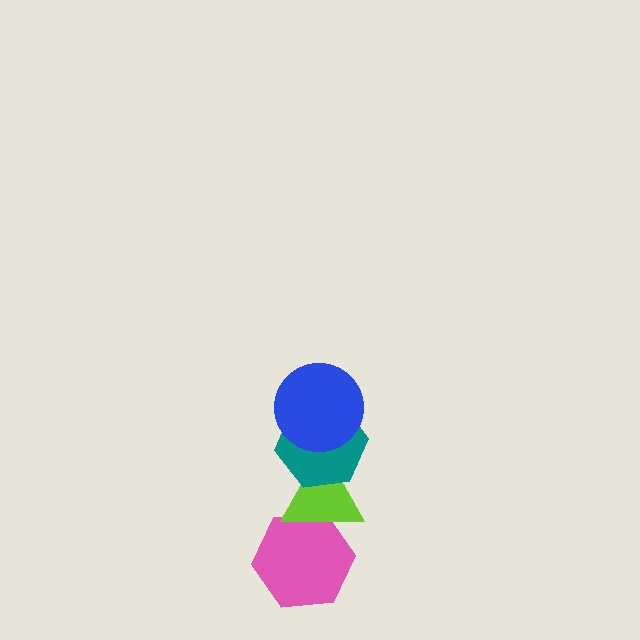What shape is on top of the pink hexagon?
The lime triangle is on top of the pink hexagon.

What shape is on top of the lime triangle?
The teal hexagon is on top of the lime triangle.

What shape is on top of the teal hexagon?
The blue circle is on top of the teal hexagon.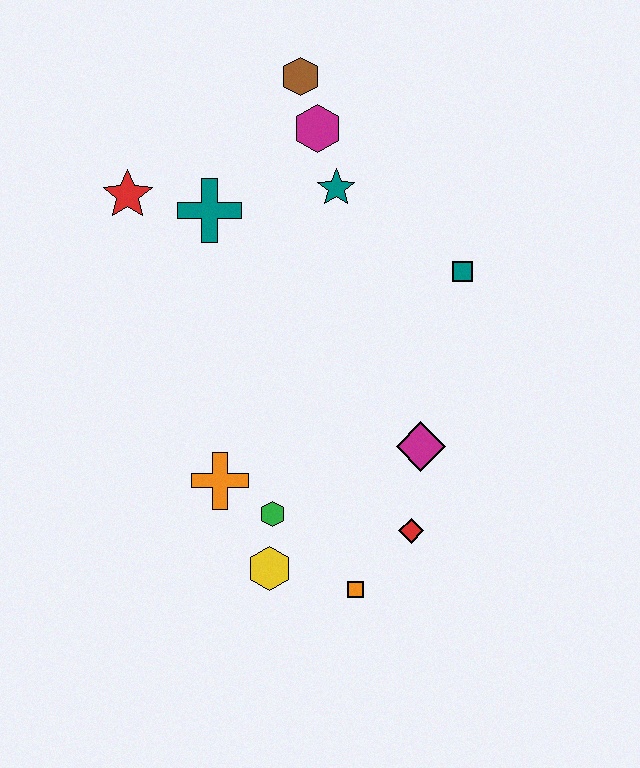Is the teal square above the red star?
No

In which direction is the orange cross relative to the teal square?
The orange cross is to the left of the teal square.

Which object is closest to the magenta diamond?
The red diamond is closest to the magenta diamond.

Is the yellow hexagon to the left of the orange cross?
No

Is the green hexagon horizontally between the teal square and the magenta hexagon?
No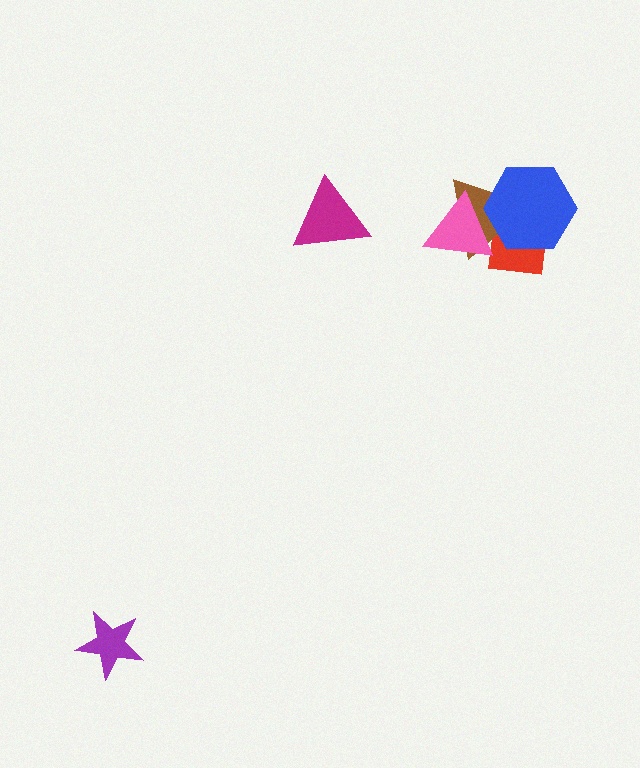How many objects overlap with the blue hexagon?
3 objects overlap with the blue hexagon.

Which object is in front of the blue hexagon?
The pink triangle is in front of the blue hexagon.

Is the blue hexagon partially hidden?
Yes, it is partially covered by another shape.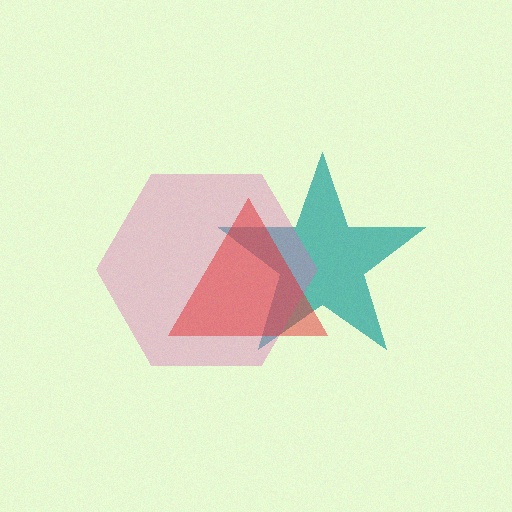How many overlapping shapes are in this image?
There are 3 overlapping shapes in the image.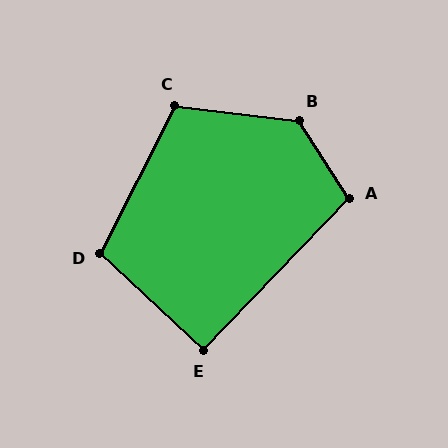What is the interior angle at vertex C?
Approximately 110 degrees (obtuse).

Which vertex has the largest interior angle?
B, at approximately 130 degrees.